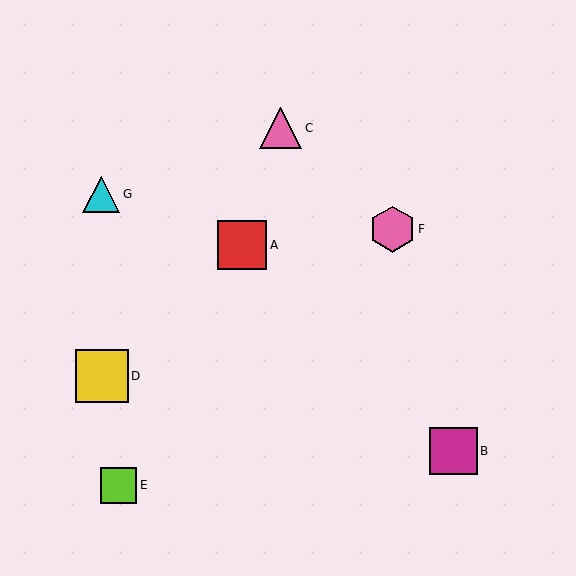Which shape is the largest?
The yellow square (labeled D) is the largest.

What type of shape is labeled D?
Shape D is a yellow square.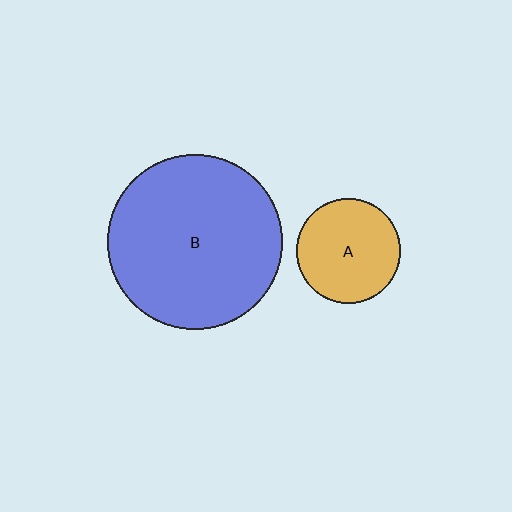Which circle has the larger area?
Circle B (blue).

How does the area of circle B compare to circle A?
Approximately 2.8 times.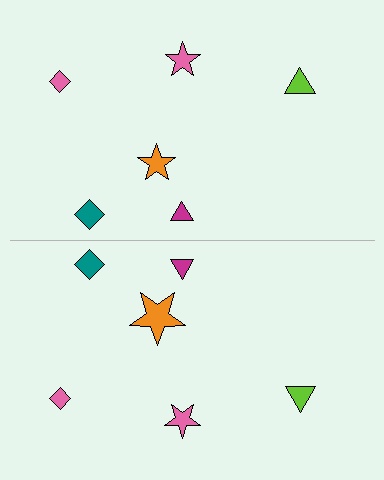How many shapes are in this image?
There are 12 shapes in this image.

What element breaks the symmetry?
The orange star on the bottom side has a different size than its mirror counterpart.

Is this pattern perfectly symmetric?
No, the pattern is not perfectly symmetric. The orange star on the bottom side has a different size than its mirror counterpart.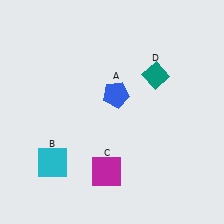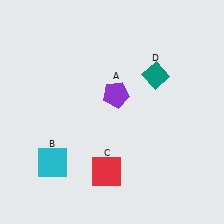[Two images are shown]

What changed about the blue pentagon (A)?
In Image 1, A is blue. In Image 2, it changed to purple.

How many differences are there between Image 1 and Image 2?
There are 2 differences between the two images.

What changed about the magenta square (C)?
In Image 1, C is magenta. In Image 2, it changed to red.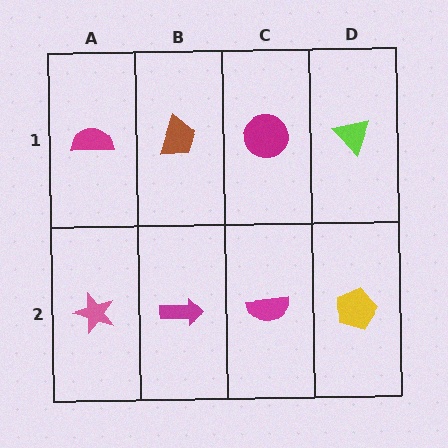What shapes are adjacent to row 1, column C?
A magenta semicircle (row 2, column C), a brown trapezoid (row 1, column B), a lime triangle (row 1, column D).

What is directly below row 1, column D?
A yellow pentagon.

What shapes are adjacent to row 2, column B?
A brown trapezoid (row 1, column B), a pink star (row 2, column A), a magenta semicircle (row 2, column C).